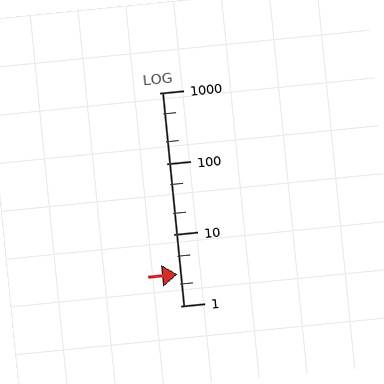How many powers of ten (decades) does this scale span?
The scale spans 3 decades, from 1 to 1000.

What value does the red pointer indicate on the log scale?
The pointer indicates approximately 2.8.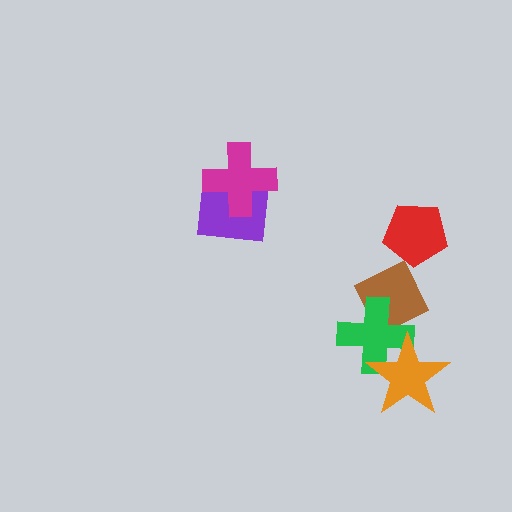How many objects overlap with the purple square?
1 object overlaps with the purple square.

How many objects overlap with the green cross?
2 objects overlap with the green cross.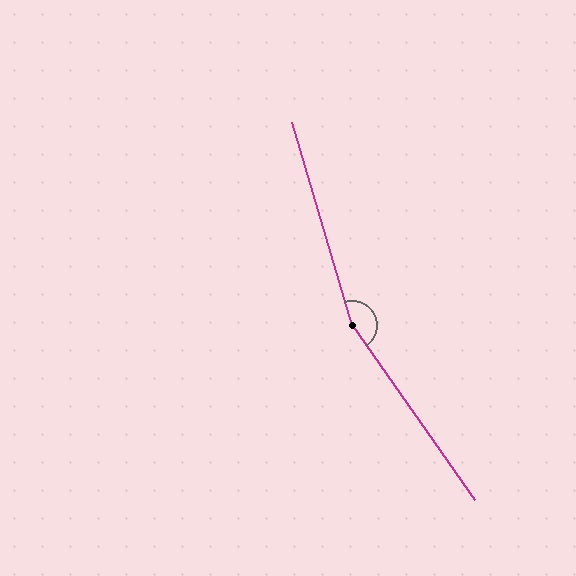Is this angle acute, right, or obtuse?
It is obtuse.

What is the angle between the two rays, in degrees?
Approximately 161 degrees.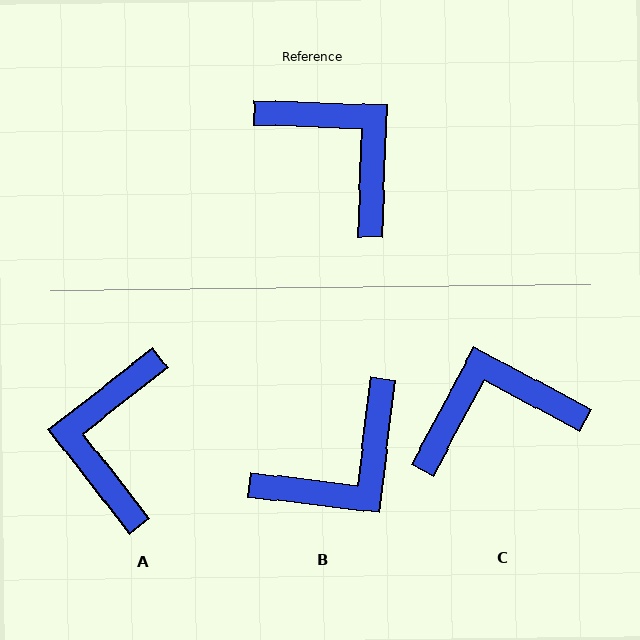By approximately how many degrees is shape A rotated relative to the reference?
Approximately 130 degrees counter-clockwise.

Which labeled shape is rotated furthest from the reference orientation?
A, about 130 degrees away.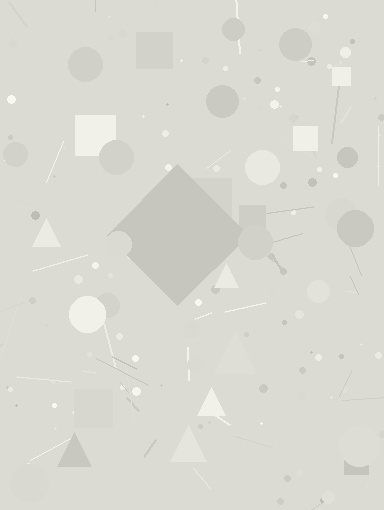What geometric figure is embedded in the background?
A diamond is embedded in the background.